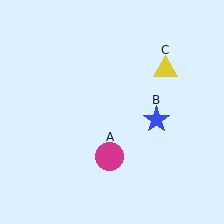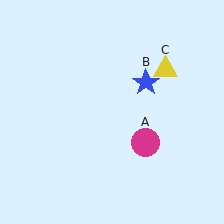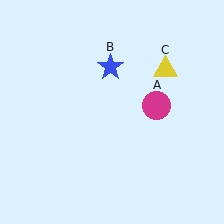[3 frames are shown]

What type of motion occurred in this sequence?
The magenta circle (object A), blue star (object B) rotated counterclockwise around the center of the scene.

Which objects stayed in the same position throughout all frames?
Yellow triangle (object C) remained stationary.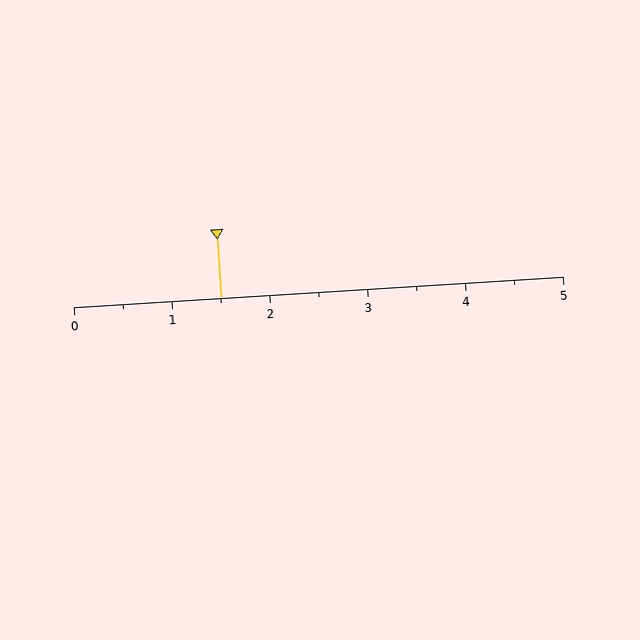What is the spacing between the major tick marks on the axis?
The major ticks are spaced 1 apart.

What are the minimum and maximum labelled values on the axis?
The axis runs from 0 to 5.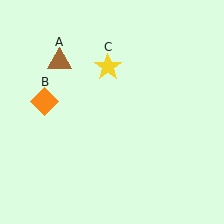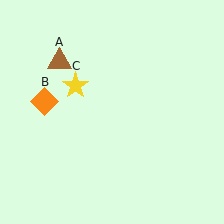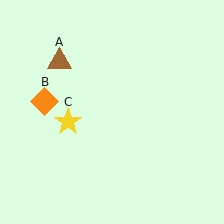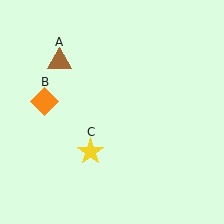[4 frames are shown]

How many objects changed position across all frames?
1 object changed position: yellow star (object C).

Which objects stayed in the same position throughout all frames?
Brown triangle (object A) and orange diamond (object B) remained stationary.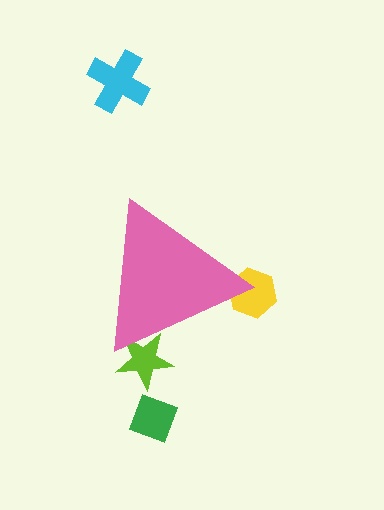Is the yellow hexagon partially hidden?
Yes, the yellow hexagon is partially hidden behind the pink triangle.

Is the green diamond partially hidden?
No, the green diamond is fully visible.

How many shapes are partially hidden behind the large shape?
2 shapes are partially hidden.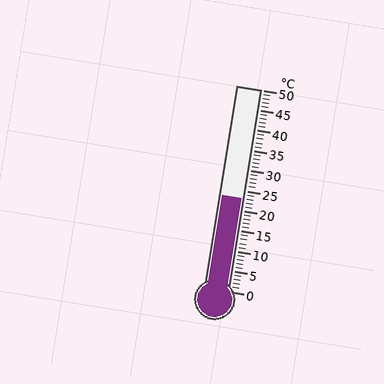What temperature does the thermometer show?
The thermometer shows approximately 23°C.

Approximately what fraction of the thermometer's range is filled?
The thermometer is filled to approximately 45% of its range.